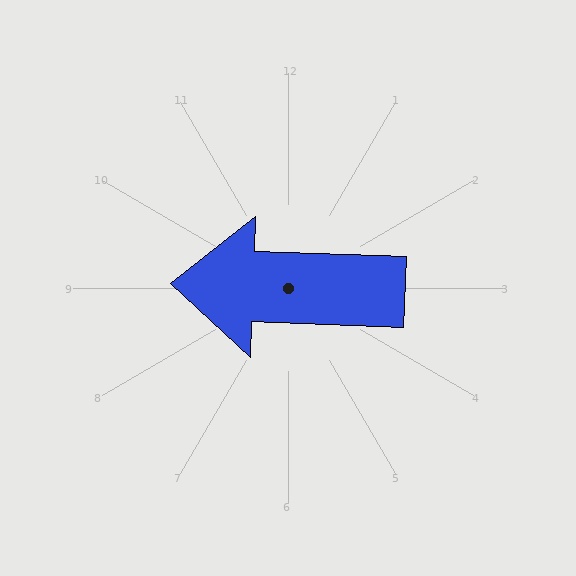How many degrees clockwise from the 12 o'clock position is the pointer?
Approximately 272 degrees.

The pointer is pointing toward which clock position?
Roughly 9 o'clock.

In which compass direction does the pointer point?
West.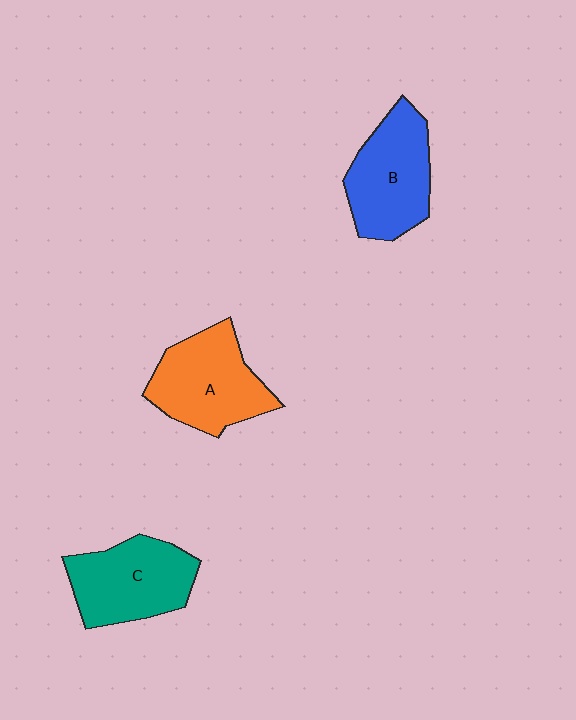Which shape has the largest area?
Shape A (orange).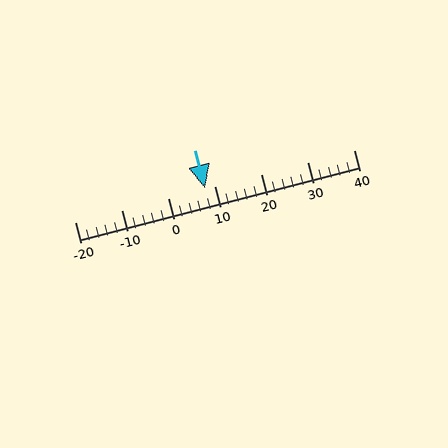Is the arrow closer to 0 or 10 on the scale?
The arrow is closer to 10.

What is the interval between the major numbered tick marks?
The major tick marks are spaced 10 units apart.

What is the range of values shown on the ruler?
The ruler shows values from -20 to 40.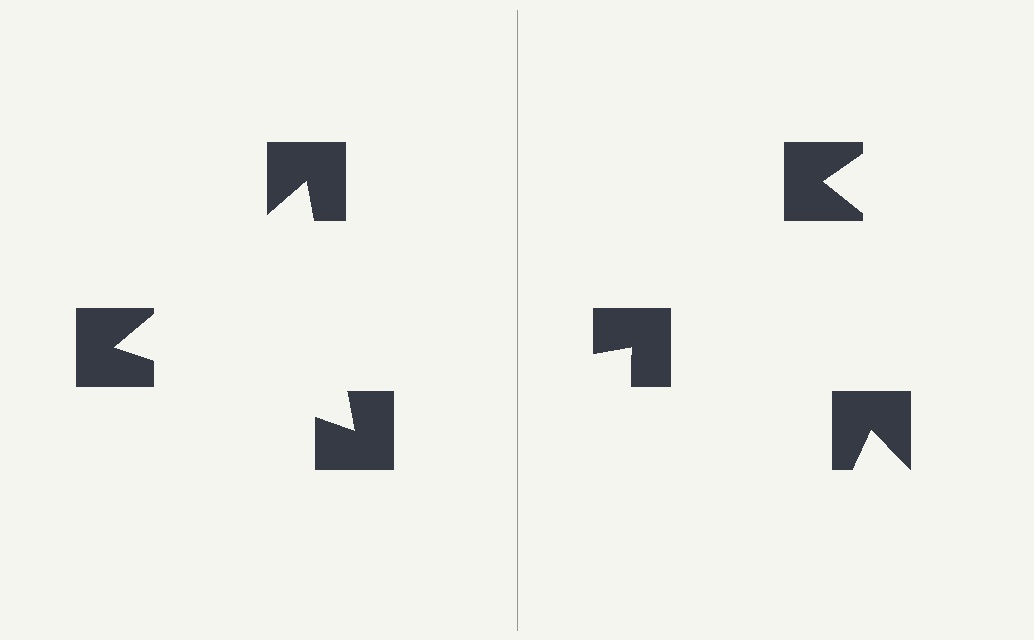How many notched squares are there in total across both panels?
6 — 3 on each side.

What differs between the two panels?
The notched squares are positioned identically on both sides; only the wedge orientations differ. On the left they align to a triangle; on the right they are misaligned.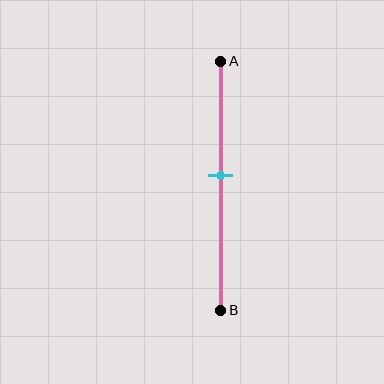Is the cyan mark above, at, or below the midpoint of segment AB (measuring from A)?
The cyan mark is above the midpoint of segment AB.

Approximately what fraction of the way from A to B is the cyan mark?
The cyan mark is approximately 45% of the way from A to B.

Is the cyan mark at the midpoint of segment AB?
No, the mark is at about 45% from A, not at the 50% midpoint.